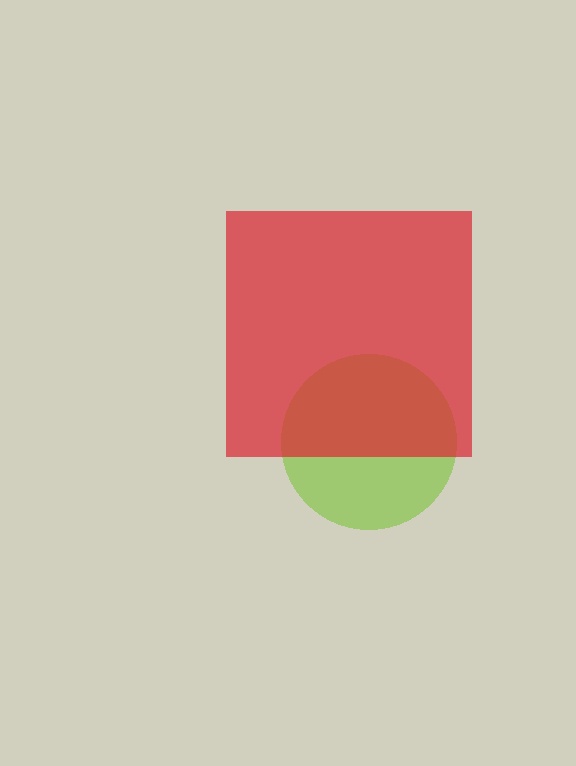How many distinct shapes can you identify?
There are 2 distinct shapes: a lime circle, a red square.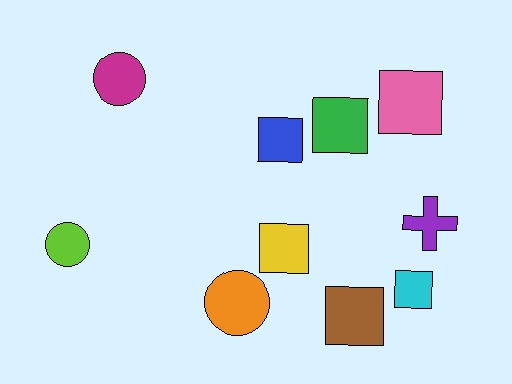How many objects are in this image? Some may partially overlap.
There are 10 objects.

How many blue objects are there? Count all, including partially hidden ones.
There is 1 blue object.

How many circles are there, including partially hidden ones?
There are 3 circles.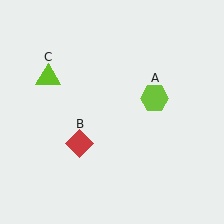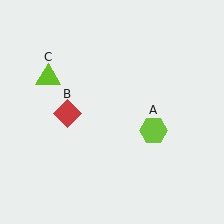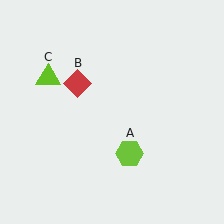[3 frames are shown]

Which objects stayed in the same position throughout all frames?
Lime triangle (object C) remained stationary.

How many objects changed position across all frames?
2 objects changed position: lime hexagon (object A), red diamond (object B).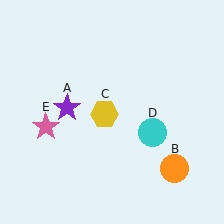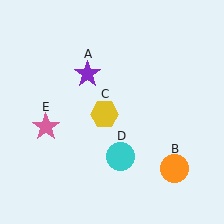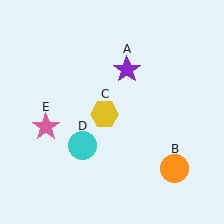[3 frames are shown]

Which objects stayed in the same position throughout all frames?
Orange circle (object B) and yellow hexagon (object C) and pink star (object E) remained stationary.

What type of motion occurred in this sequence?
The purple star (object A), cyan circle (object D) rotated clockwise around the center of the scene.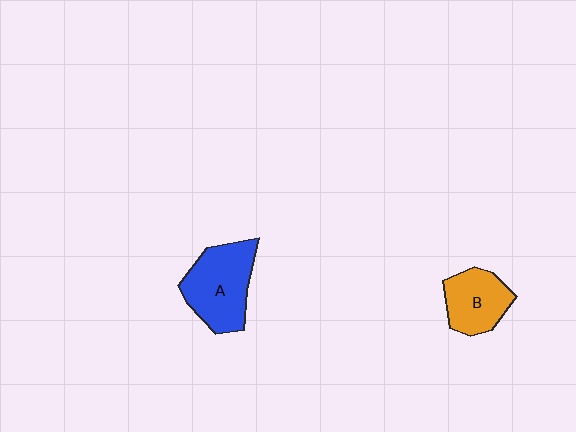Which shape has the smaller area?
Shape B (orange).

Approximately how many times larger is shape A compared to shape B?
Approximately 1.4 times.